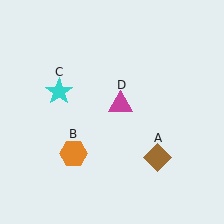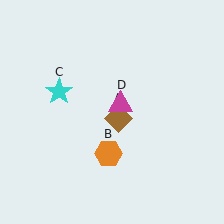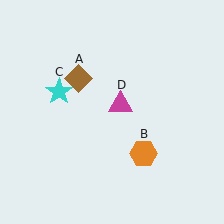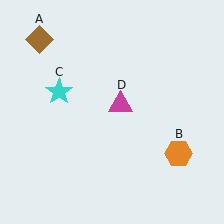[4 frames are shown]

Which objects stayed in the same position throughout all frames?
Cyan star (object C) and magenta triangle (object D) remained stationary.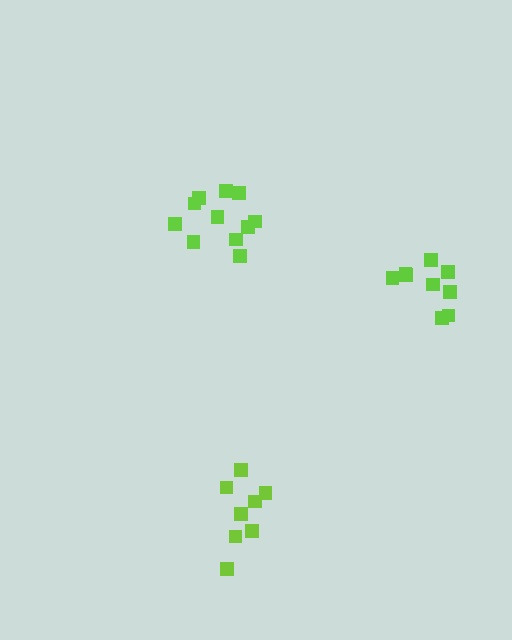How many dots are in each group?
Group 1: 8 dots, Group 2: 11 dots, Group 3: 9 dots (28 total).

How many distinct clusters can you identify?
There are 3 distinct clusters.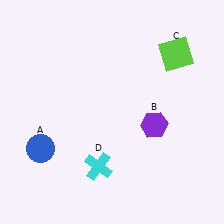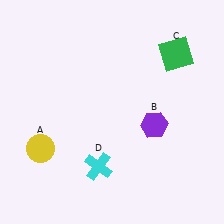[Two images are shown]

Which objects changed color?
A changed from blue to yellow. C changed from lime to green.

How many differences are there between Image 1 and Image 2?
There are 2 differences between the two images.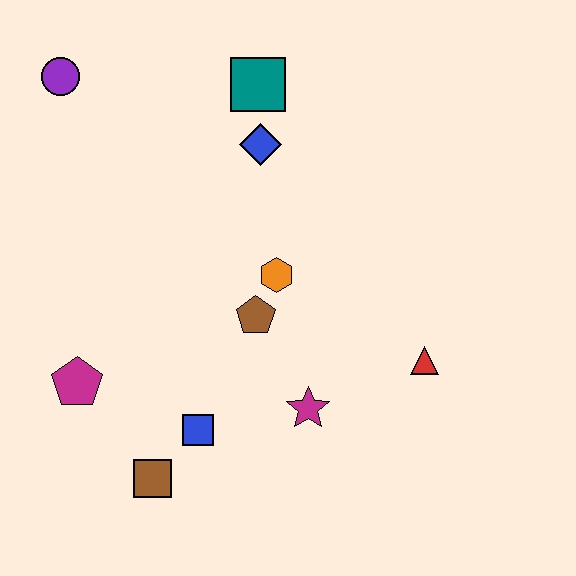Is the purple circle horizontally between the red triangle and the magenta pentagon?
No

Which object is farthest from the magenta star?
The purple circle is farthest from the magenta star.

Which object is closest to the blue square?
The brown square is closest to the blue square.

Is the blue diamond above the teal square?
No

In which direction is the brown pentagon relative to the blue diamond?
The brown pentagon is below the blue diamond.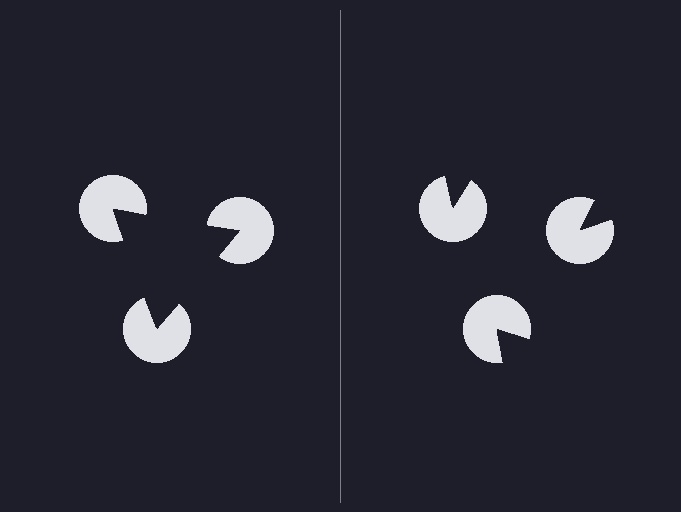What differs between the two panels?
The pac-man discs are positioned identically on both sides; only the wedge orientations differ. On the left they align to a triangle; on the right they are misaligned.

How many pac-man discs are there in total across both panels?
6 — 3 on each side.